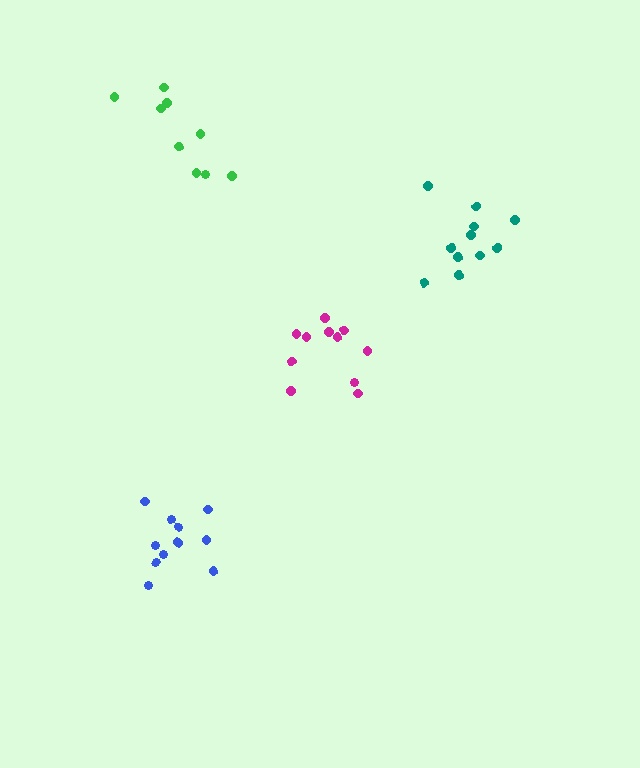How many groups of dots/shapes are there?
There are 4 groups.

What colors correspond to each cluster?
The clusters are colored: blue, green, magenta, teal.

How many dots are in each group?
Group 1: 11 dots, Group 2: 9 dots, Group 3: 11 dots, Group 4: 11 dots (42 total).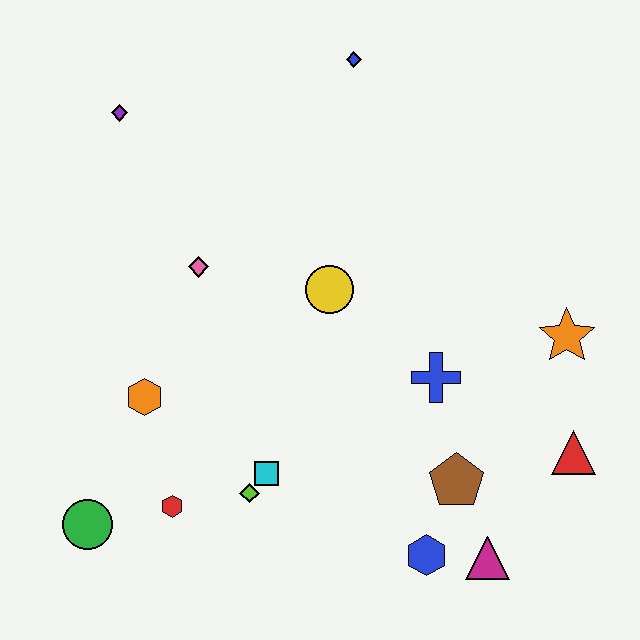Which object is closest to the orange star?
The red triangle is closest to the orange star.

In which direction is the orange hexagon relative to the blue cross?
The orange hexagon is to the left of the blue cross.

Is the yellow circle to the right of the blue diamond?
No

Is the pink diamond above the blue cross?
Yes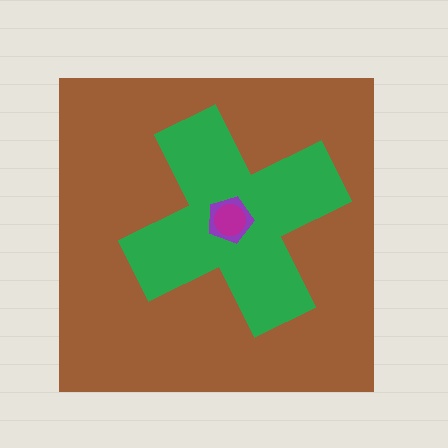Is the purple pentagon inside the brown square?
Yes.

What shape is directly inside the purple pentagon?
The magenta circle.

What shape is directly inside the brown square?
The green cross.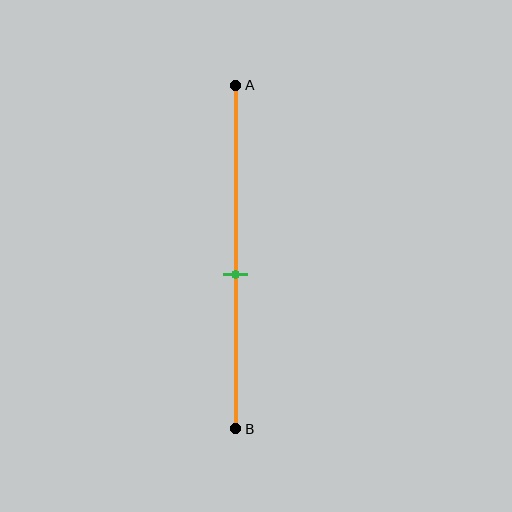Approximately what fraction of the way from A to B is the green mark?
The green mark is approximately 55% of the way from A to B.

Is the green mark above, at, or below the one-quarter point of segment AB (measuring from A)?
The green mark is below the one-quarter point of segment AB.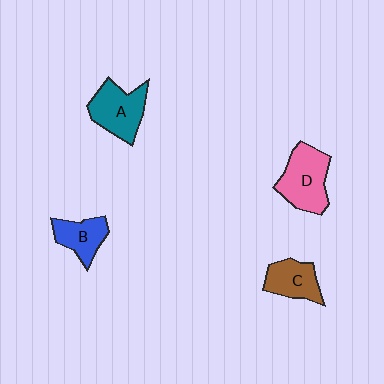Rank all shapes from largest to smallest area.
From largest to smallest: D (pink), A (teal), C (brown), B (blue).